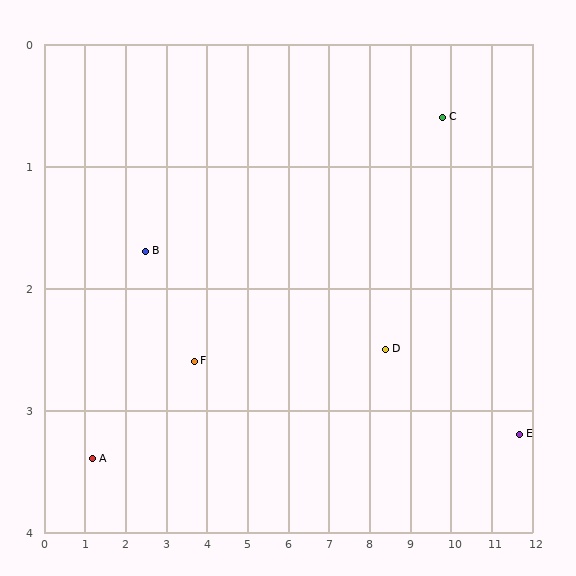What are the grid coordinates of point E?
Point E is at approximately (11.7, 3.2).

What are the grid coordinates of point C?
Point C is at approximately (9.8, 0.6).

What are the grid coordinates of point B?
Point B is at approximately (2.5, 1.7).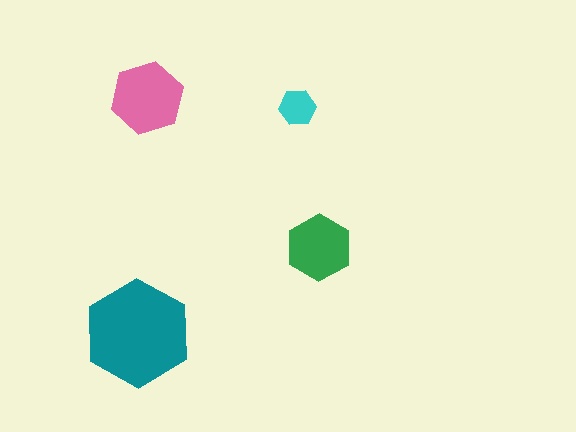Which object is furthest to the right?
The green hexagon is rightmost.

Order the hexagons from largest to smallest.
the teal one, the pink one, the green one, the cyan one.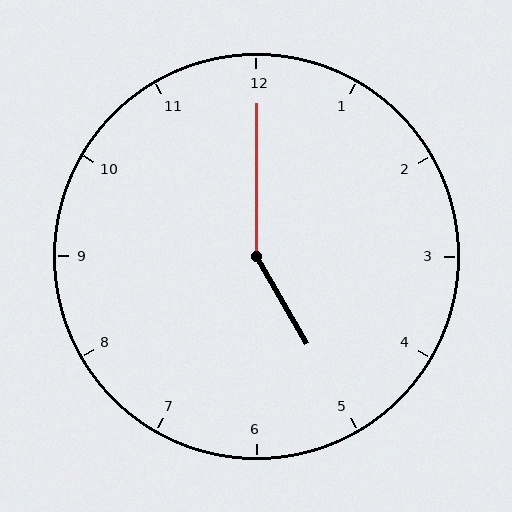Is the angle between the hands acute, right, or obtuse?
It is obtuse.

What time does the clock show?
5:00.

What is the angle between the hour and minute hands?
Approximately 150 degrees.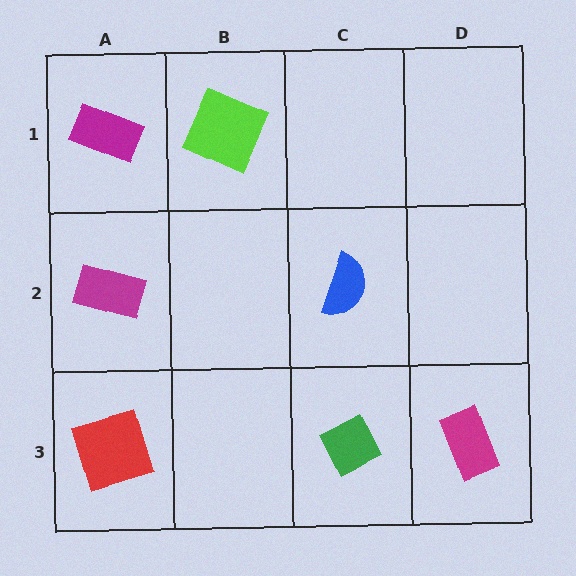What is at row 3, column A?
A red square.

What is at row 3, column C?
A green diamond.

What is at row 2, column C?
A blue semicircle.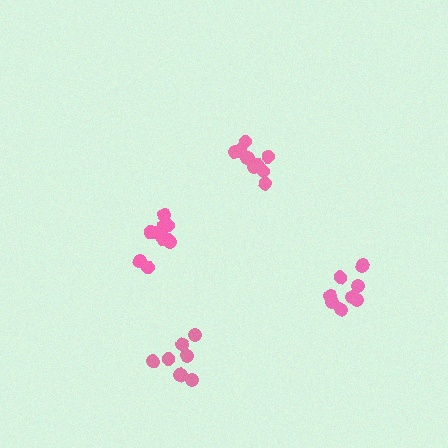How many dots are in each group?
Group 1: 9 dots, Group 2: 8 dots, Group 3: 11 dots, Group 4: 9 dots (37 total).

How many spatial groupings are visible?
There are 4 spatial groupings.